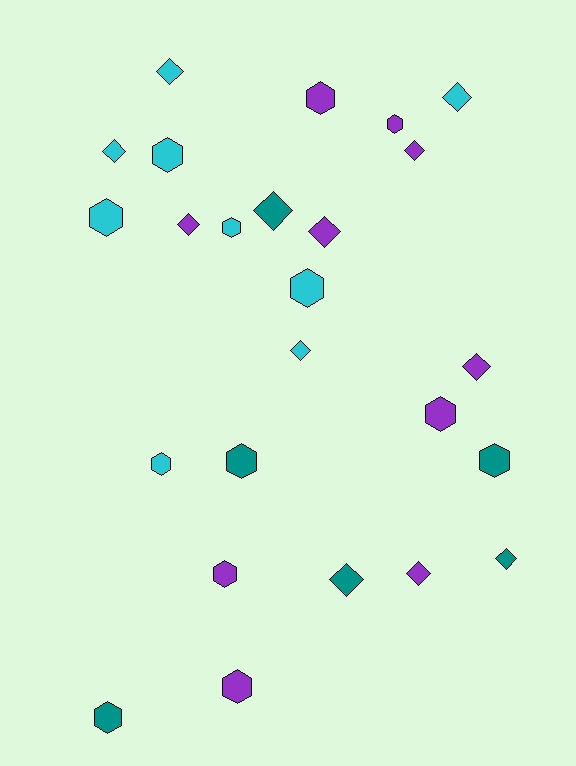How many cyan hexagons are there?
There are 5 cyan hexagons.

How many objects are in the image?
There are 25 objects.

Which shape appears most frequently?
Hexagon, with 13 objects.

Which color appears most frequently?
Purple, with 10 objects.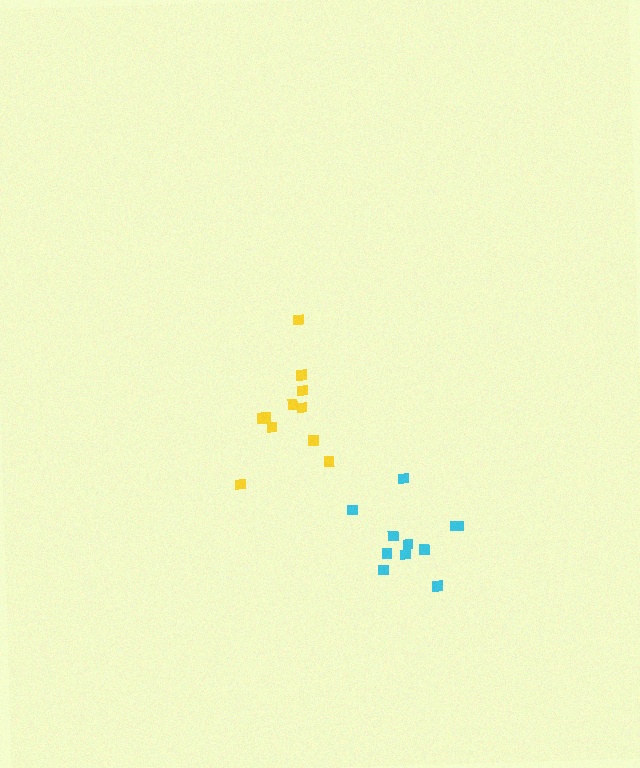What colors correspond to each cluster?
The clusters are colored: cyan, yellow.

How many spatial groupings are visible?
There are 2 spatial groupings.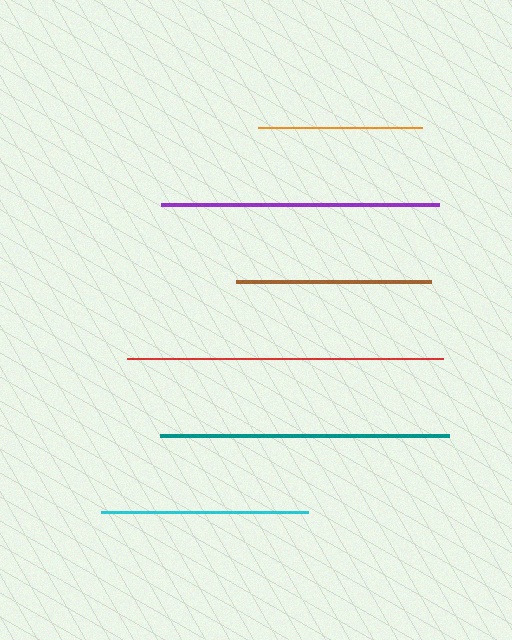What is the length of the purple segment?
The purple segment is approximately 278 pixels long.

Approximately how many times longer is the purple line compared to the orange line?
The purple line is approximately 1.7 times the length of the orange line.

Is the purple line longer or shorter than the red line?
The red line is longer than the purple line.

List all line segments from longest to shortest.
From longest to shortest: red, teal, purple, cyan, brown, orange.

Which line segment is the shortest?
The orange line is the shortest at approximately 164 pixels.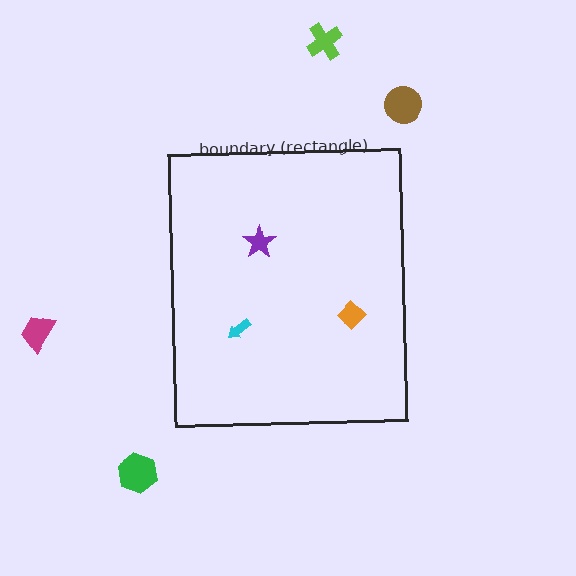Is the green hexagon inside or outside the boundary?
Outside.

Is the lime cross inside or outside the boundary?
Outside.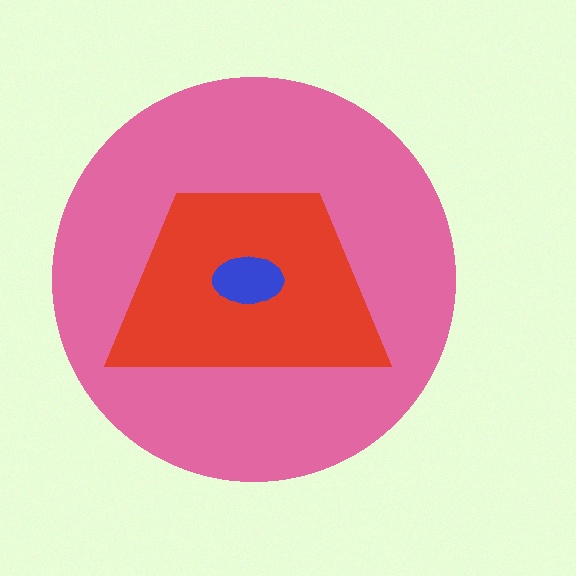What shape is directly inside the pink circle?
The red trapezoid.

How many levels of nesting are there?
3.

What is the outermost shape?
The pink circle.